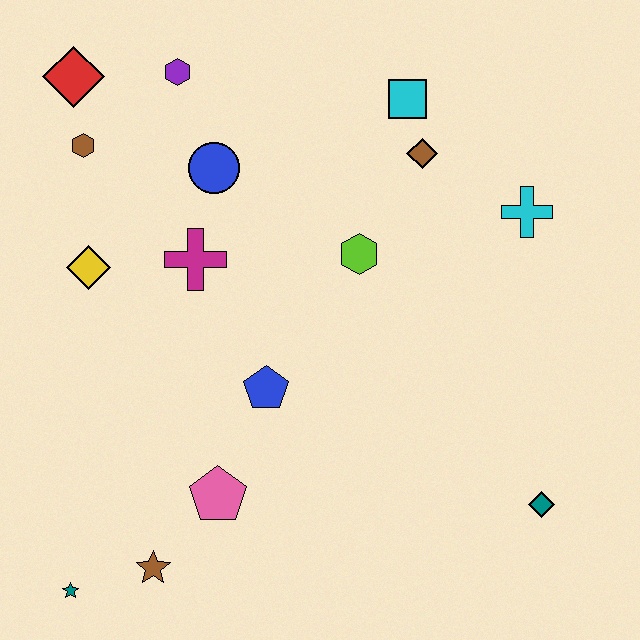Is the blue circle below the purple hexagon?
Yes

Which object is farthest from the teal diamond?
The red diamond is farthest from the teal diamond.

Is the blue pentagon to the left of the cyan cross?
Yes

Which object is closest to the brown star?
The teal star is closest to the brown star.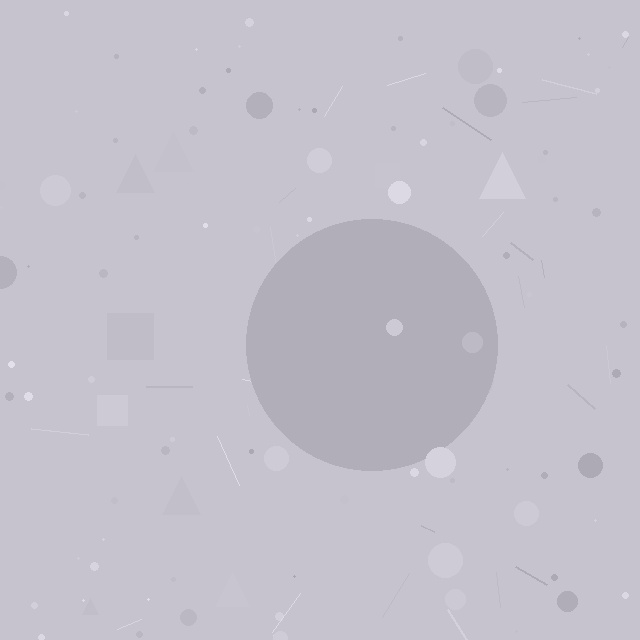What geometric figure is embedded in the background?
A circle is embedded in the background.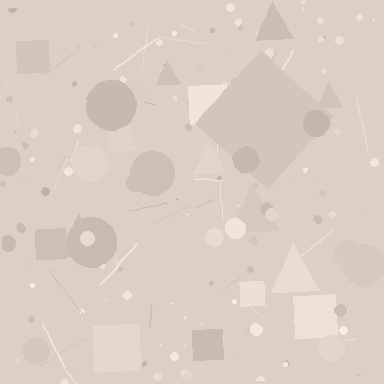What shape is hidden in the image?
A diamond is hidden in the image.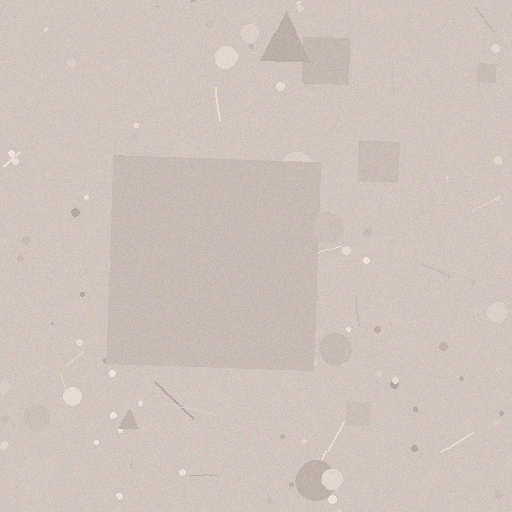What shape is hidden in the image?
A square is hidden in the image.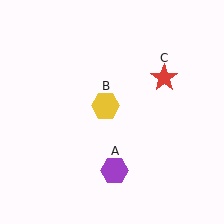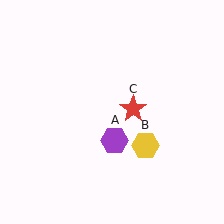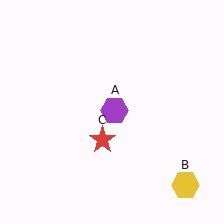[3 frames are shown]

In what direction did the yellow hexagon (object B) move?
The yellow hexagon (object B) moved down and to the right.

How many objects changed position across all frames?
3 objects changed position: purple hexagon (object A), yellow hexagon (object B), red star (object C).